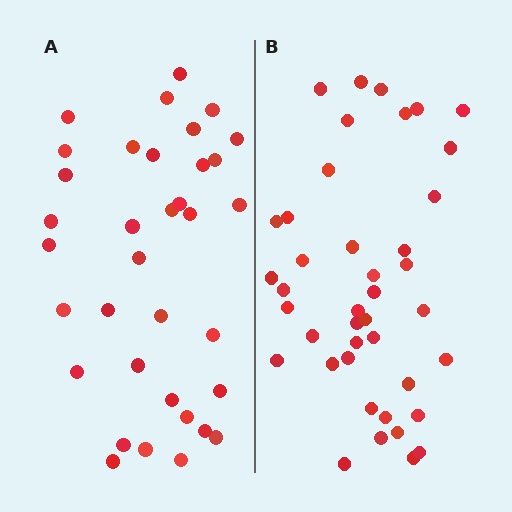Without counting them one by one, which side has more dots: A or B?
Region B (the right region) has more dots.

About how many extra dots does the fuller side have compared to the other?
Region B has about 6 more dots than region A.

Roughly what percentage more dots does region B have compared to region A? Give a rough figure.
About 15% more.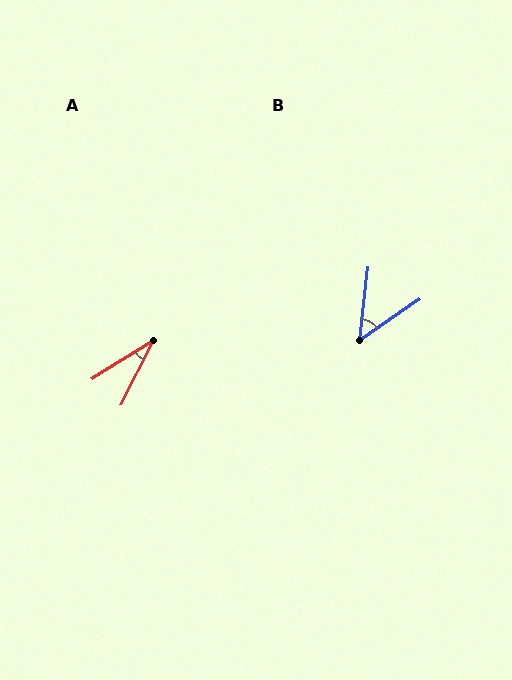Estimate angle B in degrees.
Approximately 49 degrees.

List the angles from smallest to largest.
A (31°), B (49°).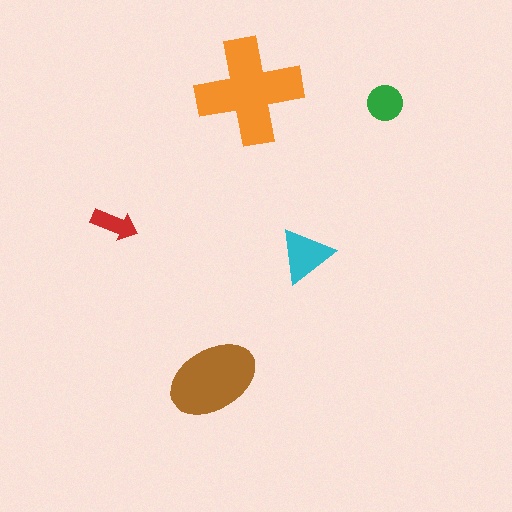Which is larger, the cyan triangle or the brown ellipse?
The brown ellipse.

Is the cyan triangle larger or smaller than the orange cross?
Smaller.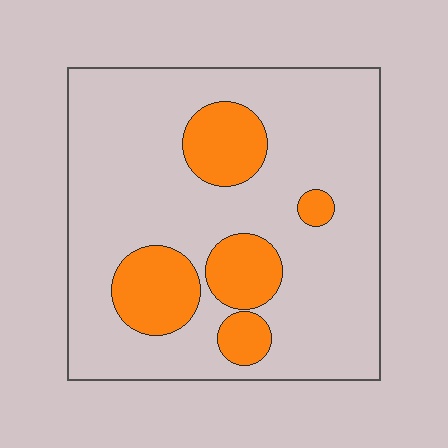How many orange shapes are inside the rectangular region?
5.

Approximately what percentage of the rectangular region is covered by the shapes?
Approximately 20%.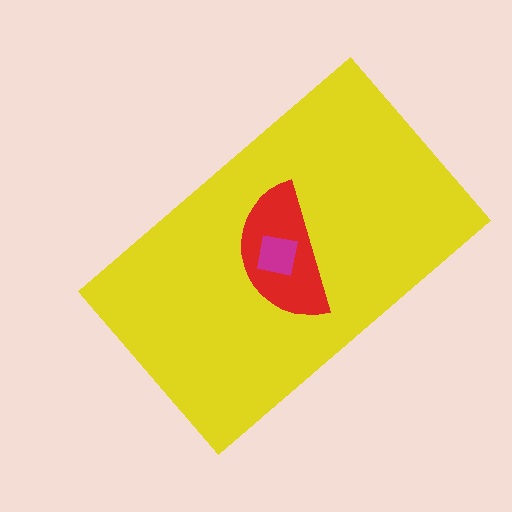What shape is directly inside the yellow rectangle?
The red semicircle.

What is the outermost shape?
The yellow rectangle.